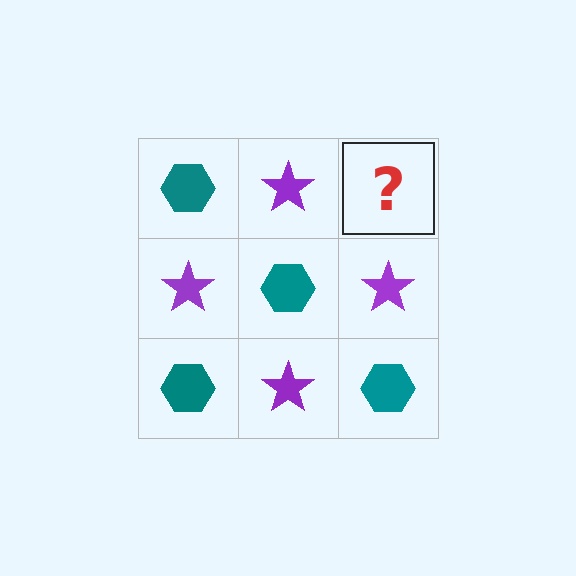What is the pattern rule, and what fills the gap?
The rule is that it alternates teal hexagon and purple star in a checkerboard pattern. The gap should be filled with a teal hexagon.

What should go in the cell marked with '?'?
The missing cell should contain a teal hexagon.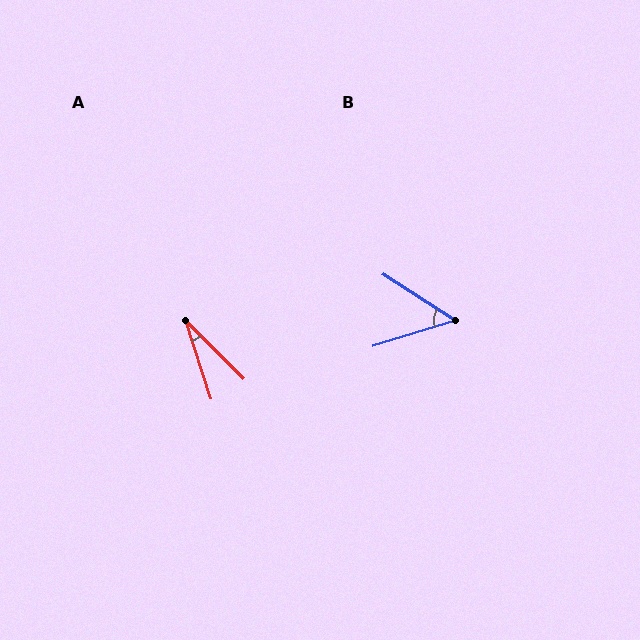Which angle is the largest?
B, at approximately 50 degrees.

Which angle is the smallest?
A, at approximately 27 degrees.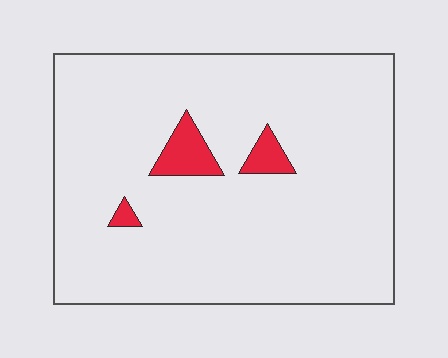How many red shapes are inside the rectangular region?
3.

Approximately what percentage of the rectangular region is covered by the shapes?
Approximately 5%.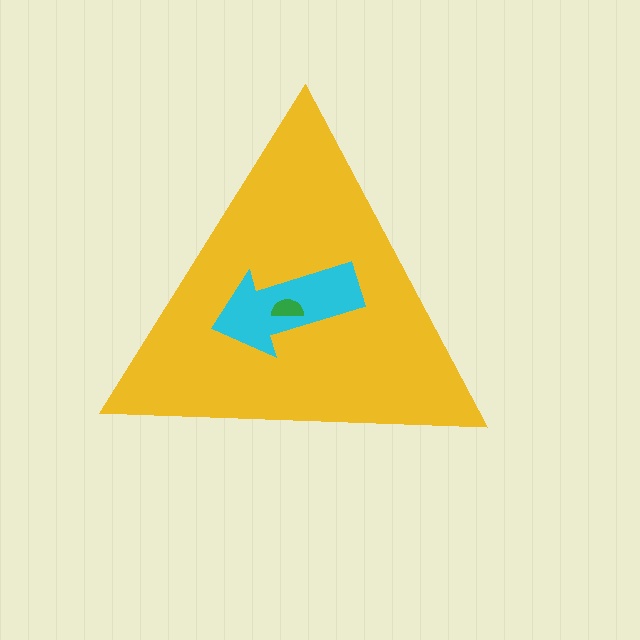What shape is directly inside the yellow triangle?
The cyan arrow.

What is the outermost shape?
The yellow triangle.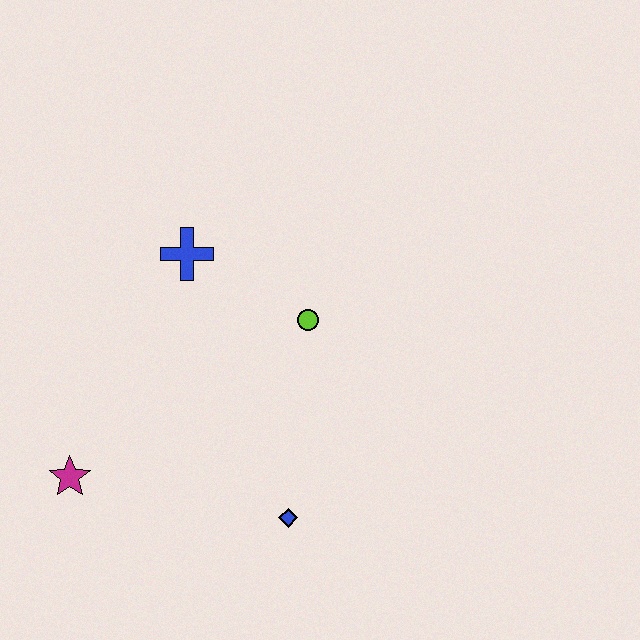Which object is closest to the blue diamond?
The lime circle is closest to the blue diamond.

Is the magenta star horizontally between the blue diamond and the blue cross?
No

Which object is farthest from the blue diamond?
The blue cross is farthest from the blue diamond.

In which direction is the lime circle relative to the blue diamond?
The lime circle is above the blue diamond.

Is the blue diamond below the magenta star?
Yes